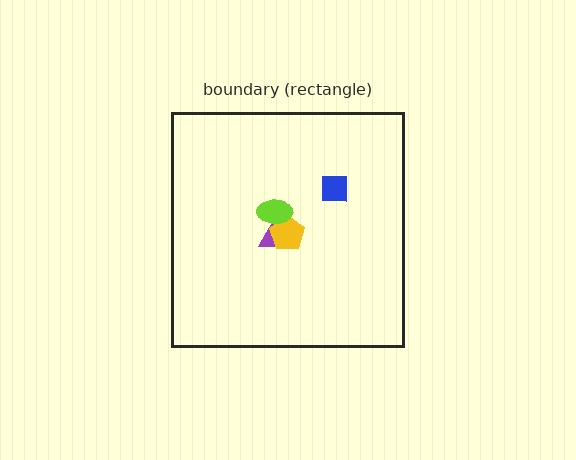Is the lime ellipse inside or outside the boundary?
Inside.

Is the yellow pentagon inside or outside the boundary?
Inside.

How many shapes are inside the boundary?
4 inside, 0 outside.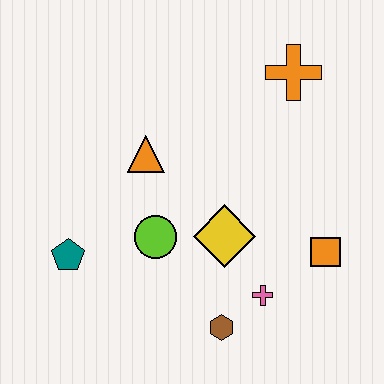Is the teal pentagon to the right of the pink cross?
No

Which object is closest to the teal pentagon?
The lime circle is closest to the teal pentagon.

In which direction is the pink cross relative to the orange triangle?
The pink cross is below the orange triangle.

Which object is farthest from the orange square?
The teal pentagon is farthest from the orange square.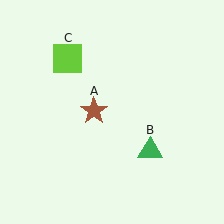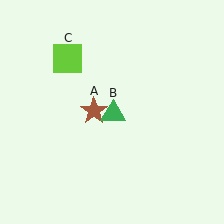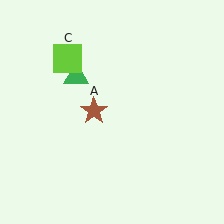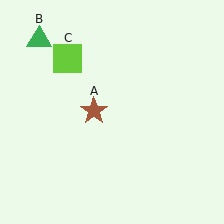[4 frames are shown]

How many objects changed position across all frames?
1 object changed position: green triangle (object B).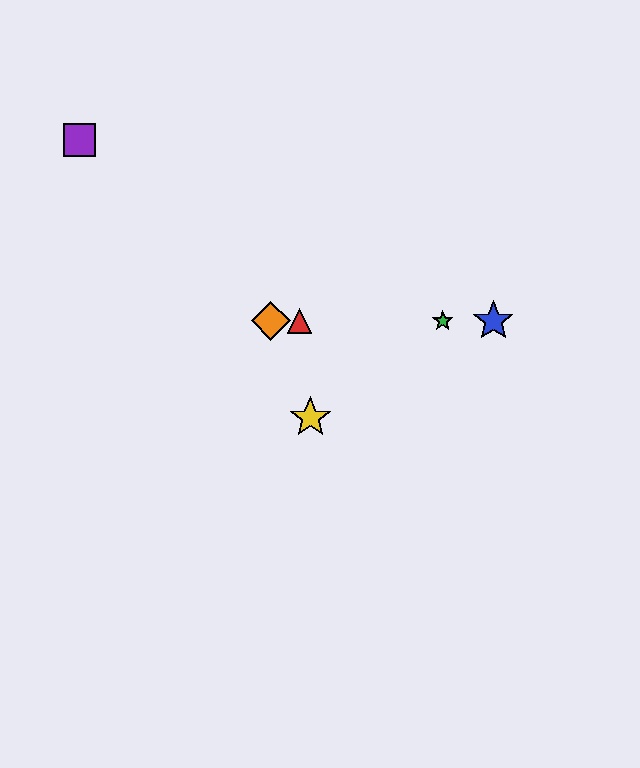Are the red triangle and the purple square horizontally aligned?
No, the red triangle is at y≈321 and the purple square is at y≈140.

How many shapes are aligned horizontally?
4 shapes (the red triangle, the blue star, the green star, the orange diamond) are aligned horizontally.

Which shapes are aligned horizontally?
The red triangle, the blue star, the green star, the orange diamond are aligned horizontally.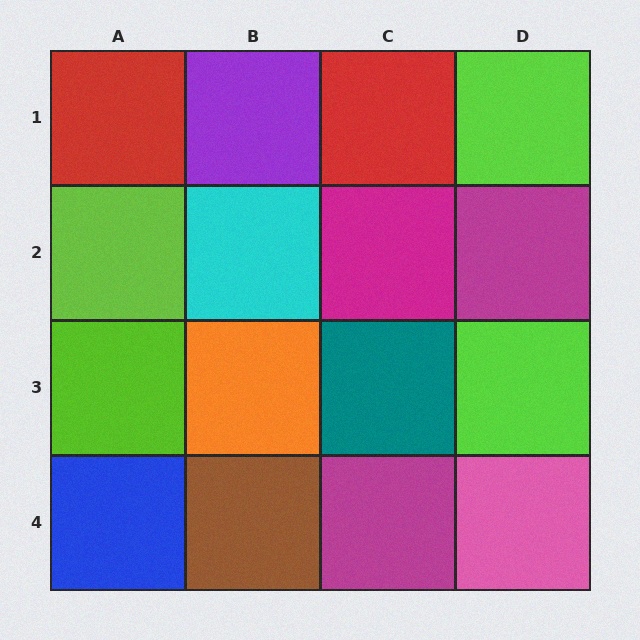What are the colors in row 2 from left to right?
Lime, cyan, magenta, magenta.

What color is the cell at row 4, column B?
Brown.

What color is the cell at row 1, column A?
Red.